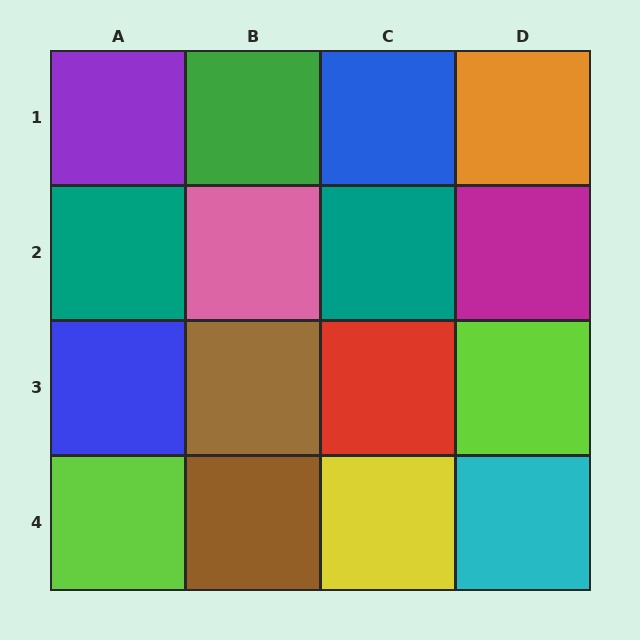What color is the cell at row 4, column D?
Cyan.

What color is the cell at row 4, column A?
Lime.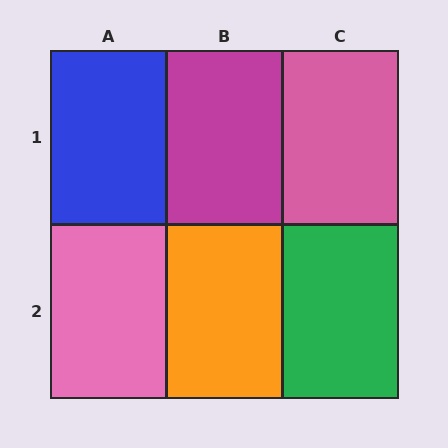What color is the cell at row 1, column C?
Pink.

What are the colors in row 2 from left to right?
Pink, orange, green.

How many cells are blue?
1 cell is blue.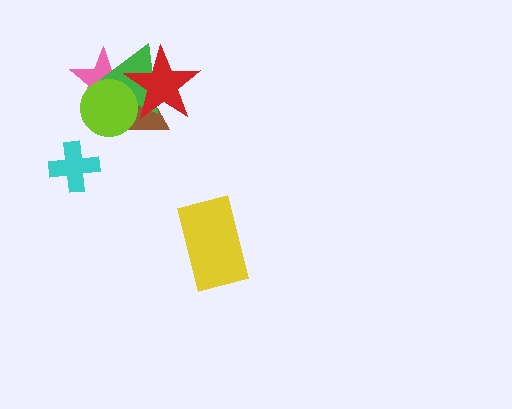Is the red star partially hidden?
Yes, it is partially covered by another shape.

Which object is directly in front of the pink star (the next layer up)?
The brown triangle is directly in front of the pink star.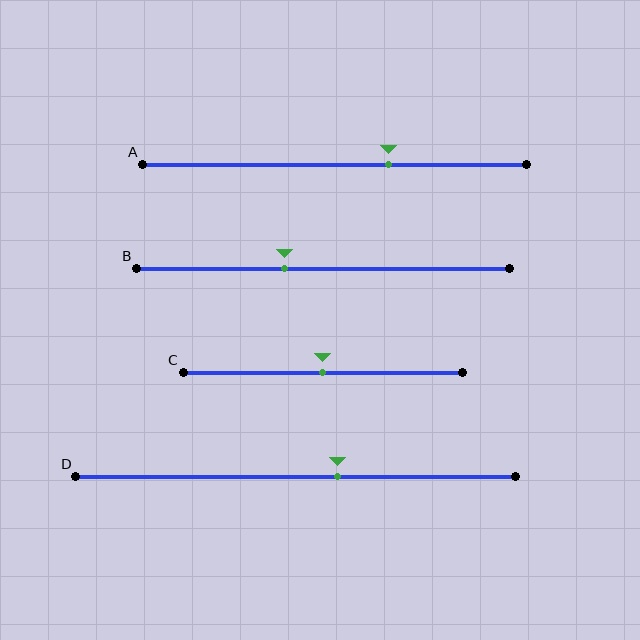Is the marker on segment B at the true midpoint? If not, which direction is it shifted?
No, the marker on segment B is shifted to the left by about 10% of the segment length.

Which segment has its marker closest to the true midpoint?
Segment C has its marker closest to the true midpoint.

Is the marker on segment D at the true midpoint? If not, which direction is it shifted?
No, the marker on segment D is shifted to the right by about 9% of the segment length.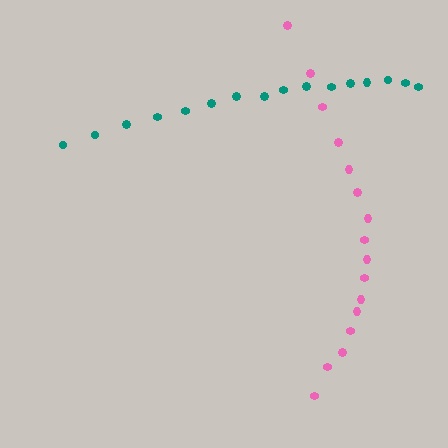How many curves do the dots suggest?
There are 2 distinct paths.